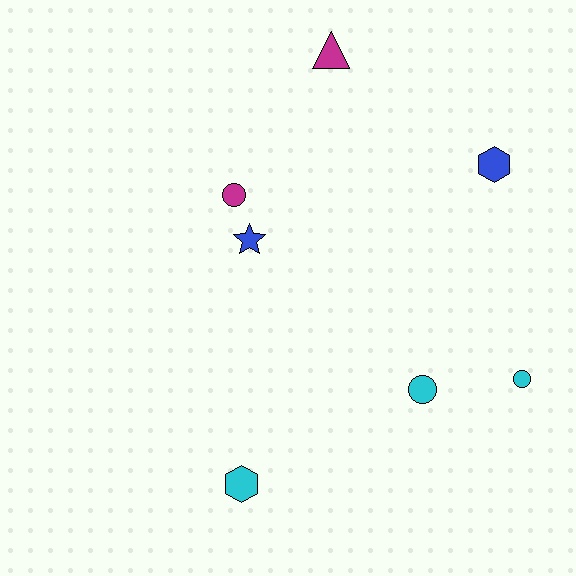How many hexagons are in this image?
There are 2 hexagons.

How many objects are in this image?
There are 7 objects.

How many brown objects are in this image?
There are no brown objects.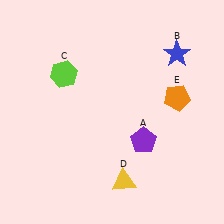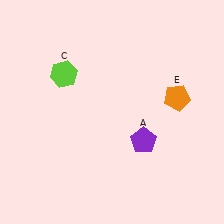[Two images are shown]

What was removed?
The blue star (B), the yellow triangle (D) were removed in Image 2.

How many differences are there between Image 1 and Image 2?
There are 2 differences between the two images.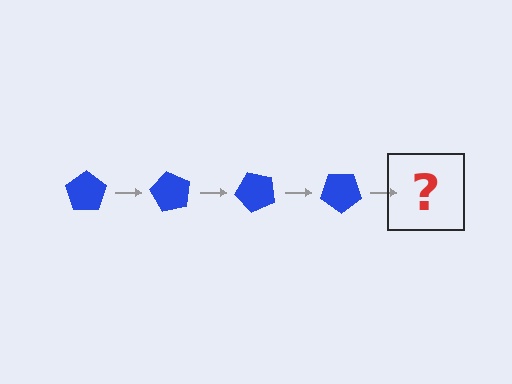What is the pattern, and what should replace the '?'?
The pattern is that the pentagon rotates 60 degrees each step. The '?' should be a blue pentagon rotated 240 degrees.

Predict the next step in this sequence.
The next step is a blue pentagon rotated 240 degrees.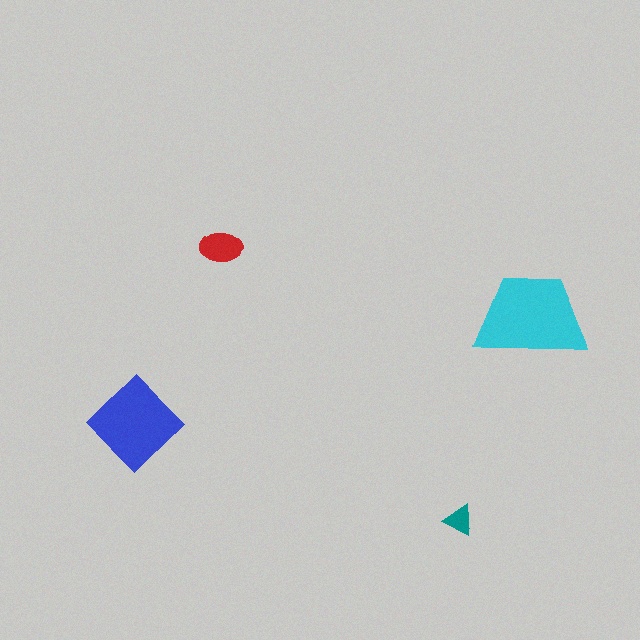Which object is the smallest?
The teal triangle.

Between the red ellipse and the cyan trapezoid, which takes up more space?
The cyan trapezoid.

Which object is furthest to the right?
The cyan trapezoid is rightmost.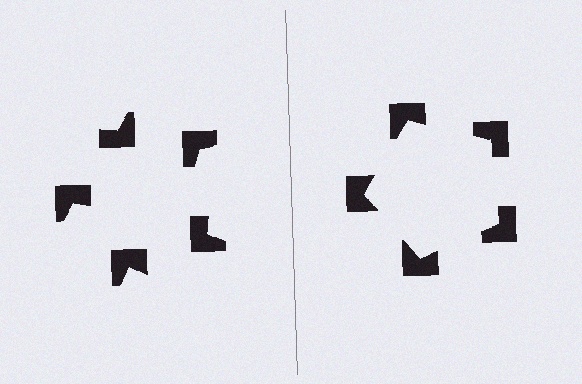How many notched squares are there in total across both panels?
10 — 5 on each side.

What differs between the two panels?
The notched squares are positioned identically on both sides; only the wedge orientations differ. On the right they align to a pentagon; on the left they are misaligned.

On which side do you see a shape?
An illusory pentagon appears on the right side. On the left side the wedge cuts are rotated, so no coherent shape forms.